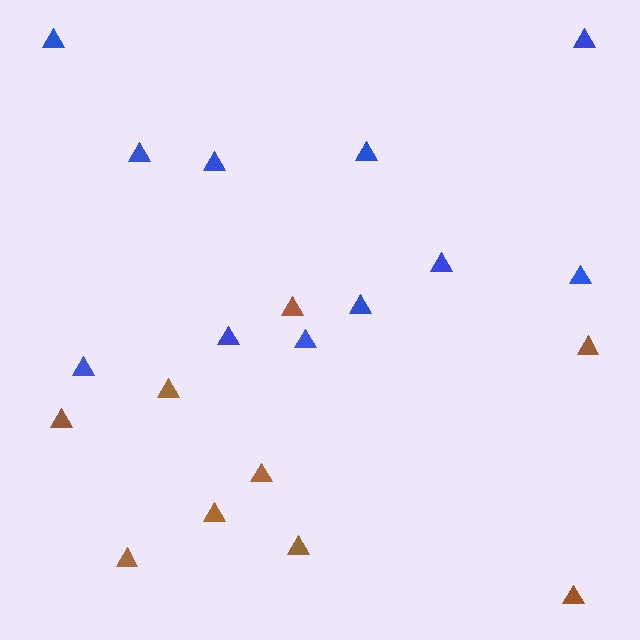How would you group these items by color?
There are 2 groups: one group of brown triangles (9) and one group of blue triangles (11).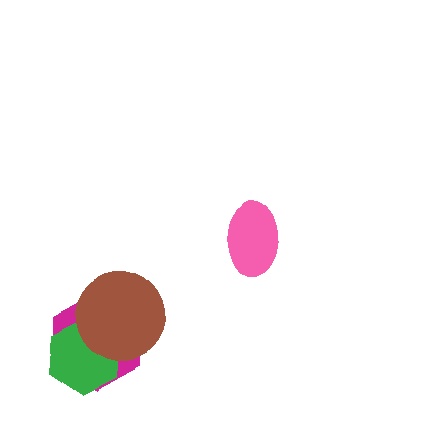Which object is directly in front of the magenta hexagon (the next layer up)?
The green hexagon is directly in front of the magenta hexagon.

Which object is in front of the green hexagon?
The brown circle is in front of the green hexagon.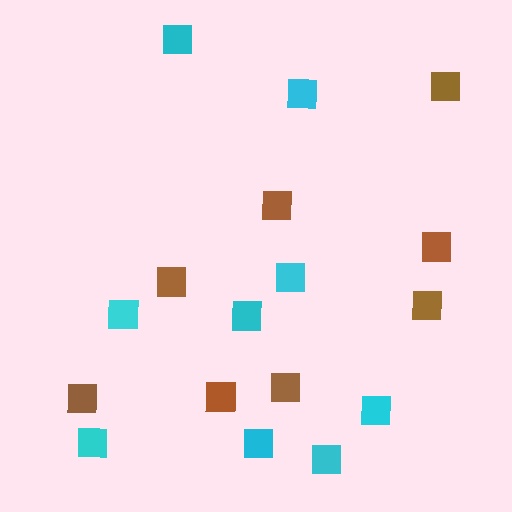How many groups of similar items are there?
There are 2 groups: one group of brown squares (8) and one group of cyan squares (9).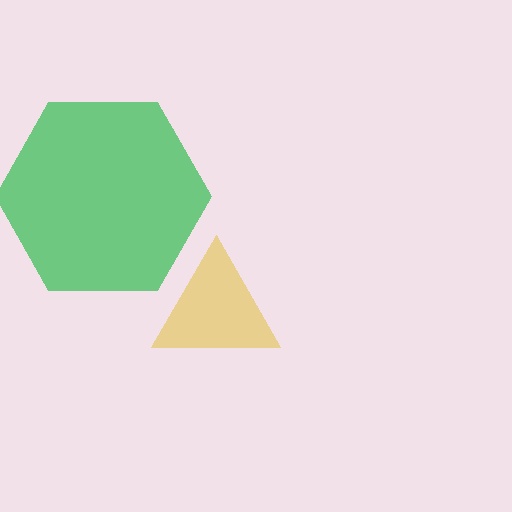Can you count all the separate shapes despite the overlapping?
Yes, there are 2 separate shapes.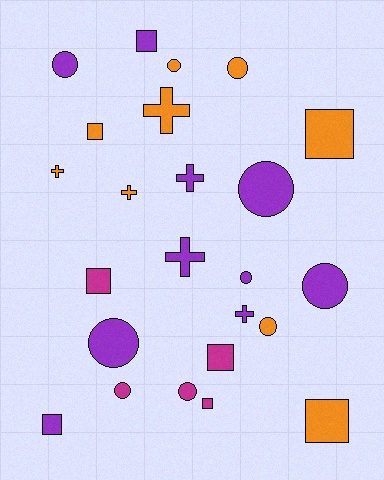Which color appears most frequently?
Purple, with 10 objects.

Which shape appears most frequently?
Circle, with 10 objects.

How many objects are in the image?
There are 24 objects.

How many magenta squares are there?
There are 3 magenta squares.